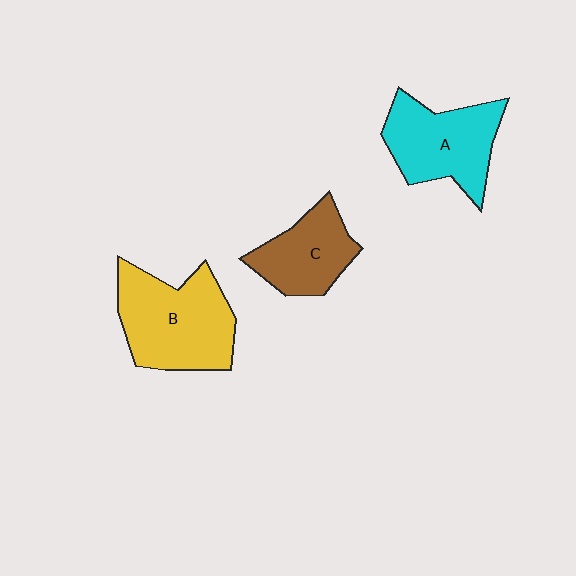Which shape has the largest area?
Shape B (yellow).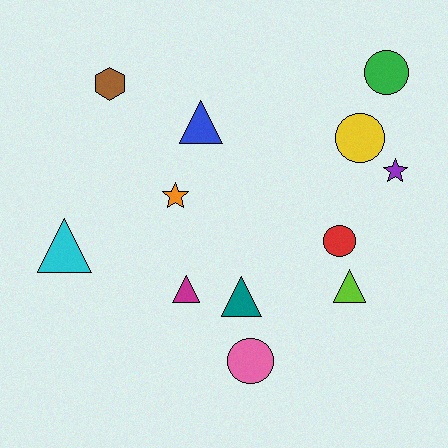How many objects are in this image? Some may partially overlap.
There are 12 objects.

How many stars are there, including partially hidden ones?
There are 2 stars.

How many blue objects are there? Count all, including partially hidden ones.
There is 1 blue object.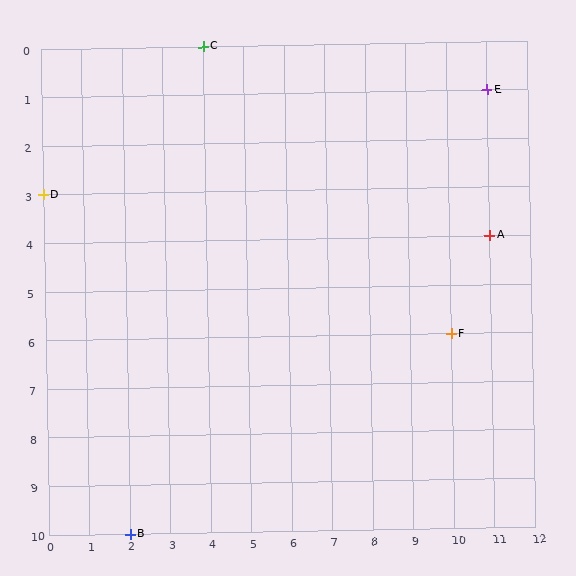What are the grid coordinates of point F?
Point F is at grid coordinates (10, 6).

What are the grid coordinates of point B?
Point B is at grid coordinates (2, 10).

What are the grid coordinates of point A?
Point A is at grid coordinates (11, 4).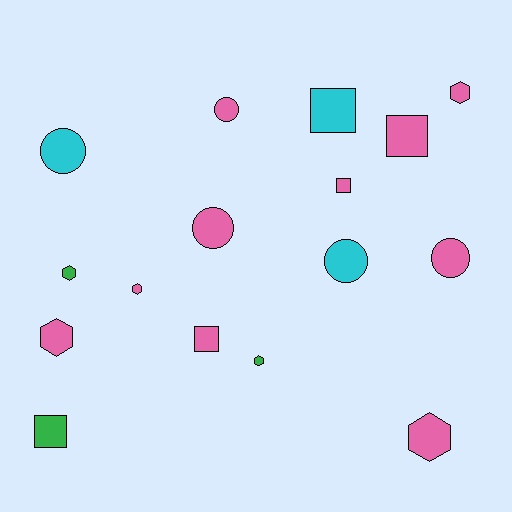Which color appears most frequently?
Pink, with 10 objects.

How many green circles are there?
There are no green circles.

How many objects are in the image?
There are 16 objects.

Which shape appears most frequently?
Hexagon, with 6 objects.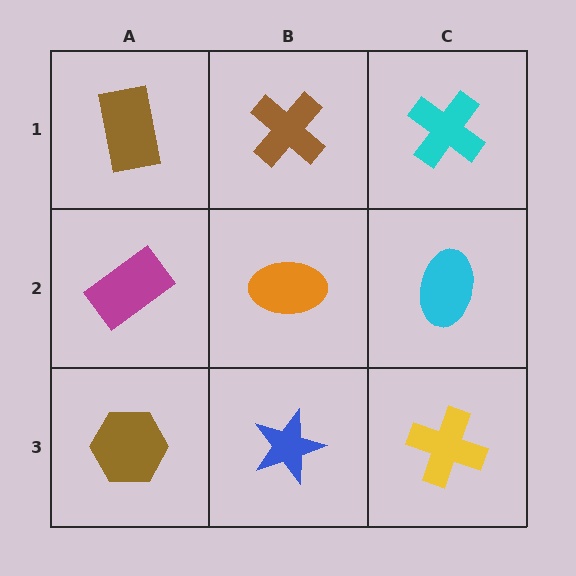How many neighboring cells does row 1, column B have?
3.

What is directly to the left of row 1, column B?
A brown rectangle.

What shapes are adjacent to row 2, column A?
A brown rectangle (row 1, column A), a brown hexagon (row 3, column A), an orange ellipse (row 2, column B).